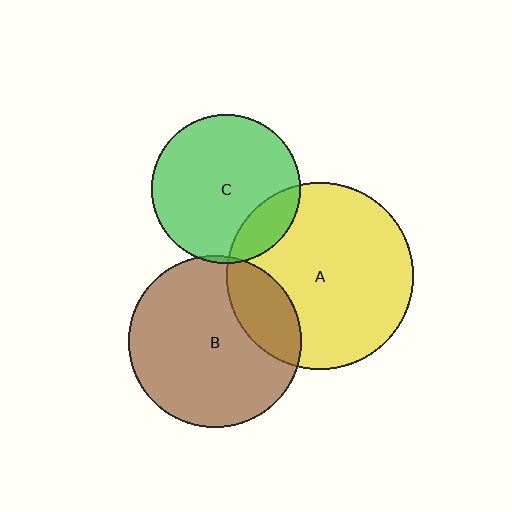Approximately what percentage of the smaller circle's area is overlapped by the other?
Approximately 15%.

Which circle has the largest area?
Circle A (yellow).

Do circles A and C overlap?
Yes.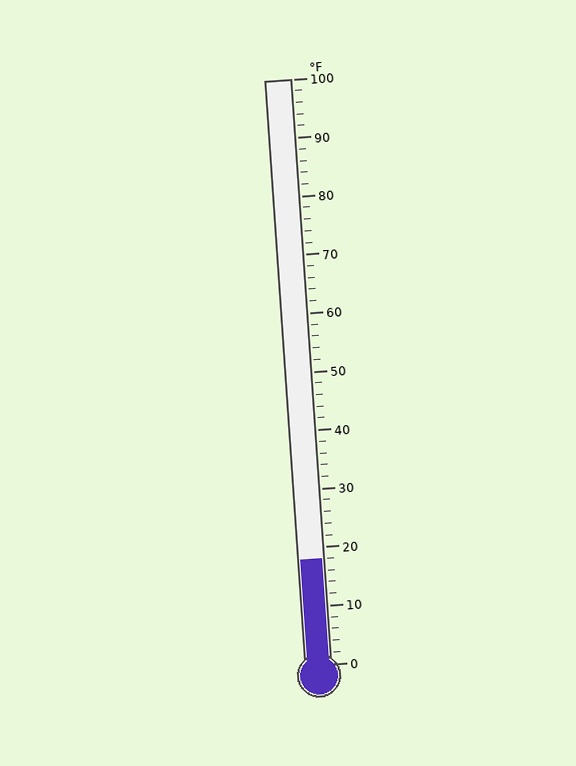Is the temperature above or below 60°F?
The temperature is below 60°F.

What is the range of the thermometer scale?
The thermometer scale ranges from 0°F to 100°F.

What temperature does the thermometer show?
The thermometer shows approximately 18°F.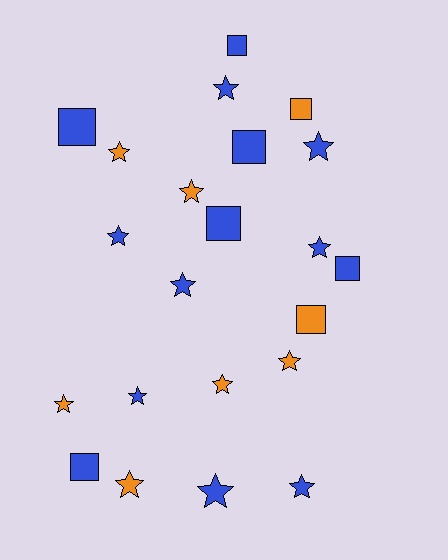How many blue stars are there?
There are 8 blue stars.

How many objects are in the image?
There are 22 objects.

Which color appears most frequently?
Blue, with 14 objects.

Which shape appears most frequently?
Star, with 14 objects.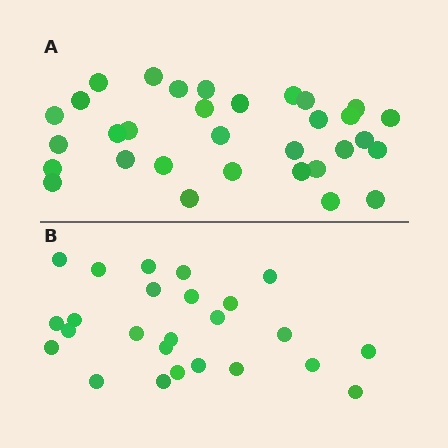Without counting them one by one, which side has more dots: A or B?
Region A (the top region) has more dots.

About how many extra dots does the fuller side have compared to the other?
Region A has roughly 8 or so more dots than region B.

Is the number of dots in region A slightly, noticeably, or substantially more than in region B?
Region A has noticeably more, but not dramatically so. The ratio is roughly 1.3 to 1.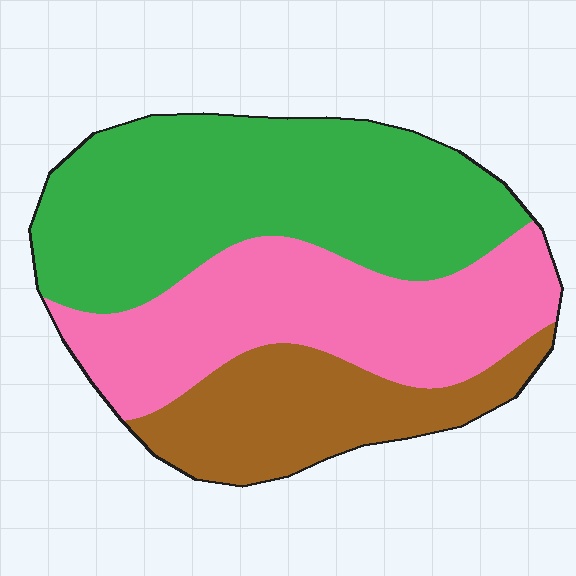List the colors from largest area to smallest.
From largest to smallest: green, pink, brown.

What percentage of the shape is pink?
Pink takes up about one third (1/3) of the shape.